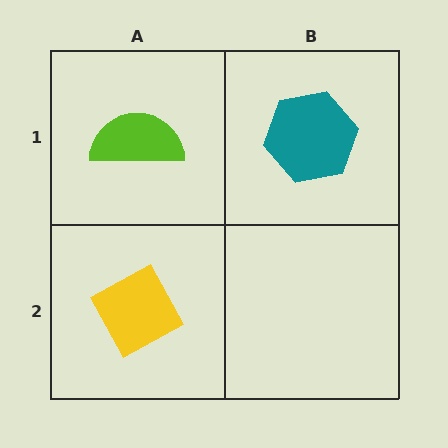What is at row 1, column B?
A teal hexagon.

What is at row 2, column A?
A yellow diamond.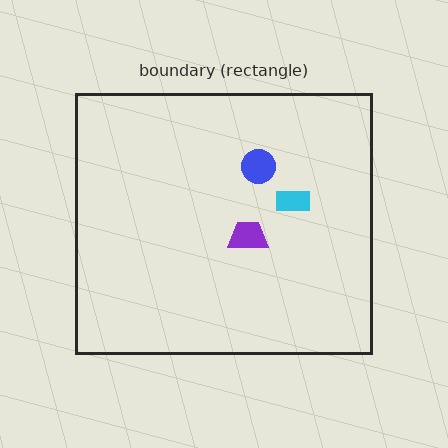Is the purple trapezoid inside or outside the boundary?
Inside.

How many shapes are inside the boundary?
3 inside, 0 outside.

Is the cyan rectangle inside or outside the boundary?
Inside.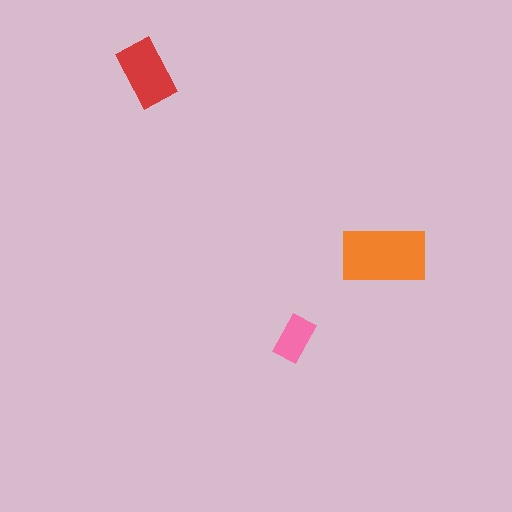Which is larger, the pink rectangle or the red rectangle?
The red one.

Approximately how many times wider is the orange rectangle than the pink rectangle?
About 2 times wider.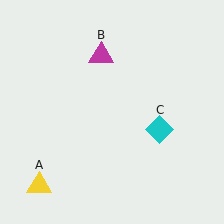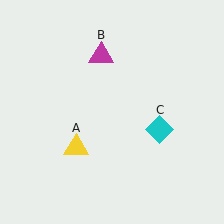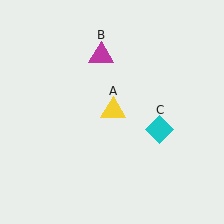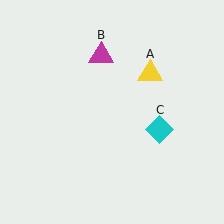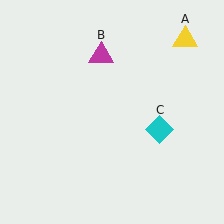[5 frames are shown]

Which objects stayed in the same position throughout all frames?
Magenta triangle (object B) and cyan diamond (object C) remained stationary.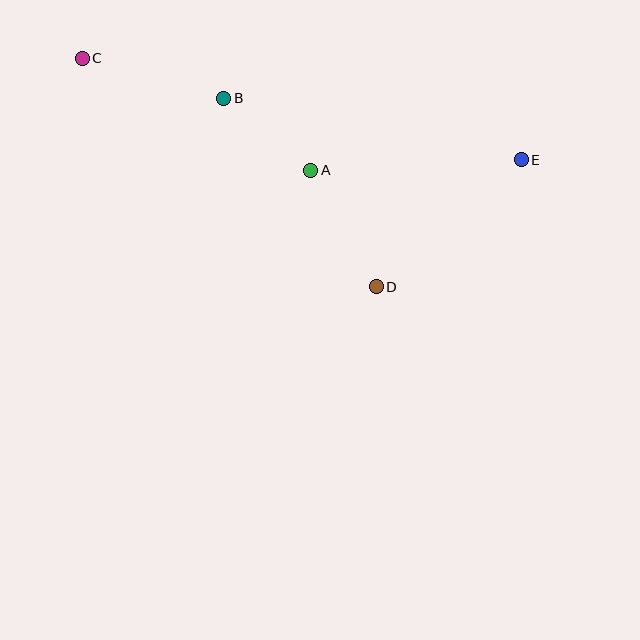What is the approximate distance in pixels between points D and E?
The distance between D and E is approximately 193 pixels.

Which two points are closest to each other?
Points A and B are closest to each other.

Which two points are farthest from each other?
Points C and E are farthest from each other.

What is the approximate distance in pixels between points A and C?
The distance between A and C is approximately 254 pixels.